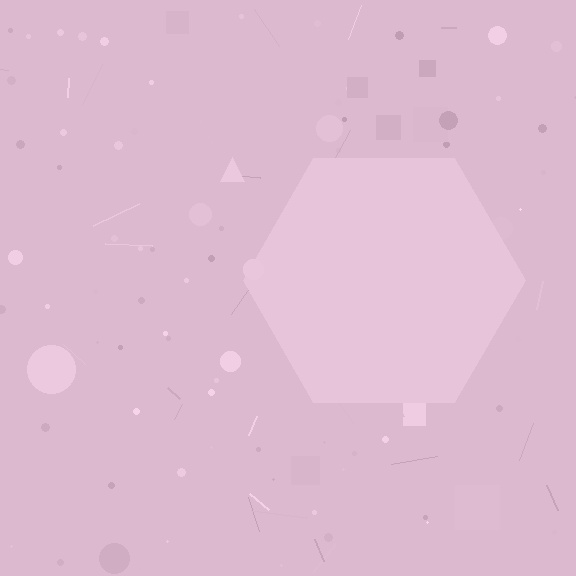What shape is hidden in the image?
A hexagon is hidden in the image.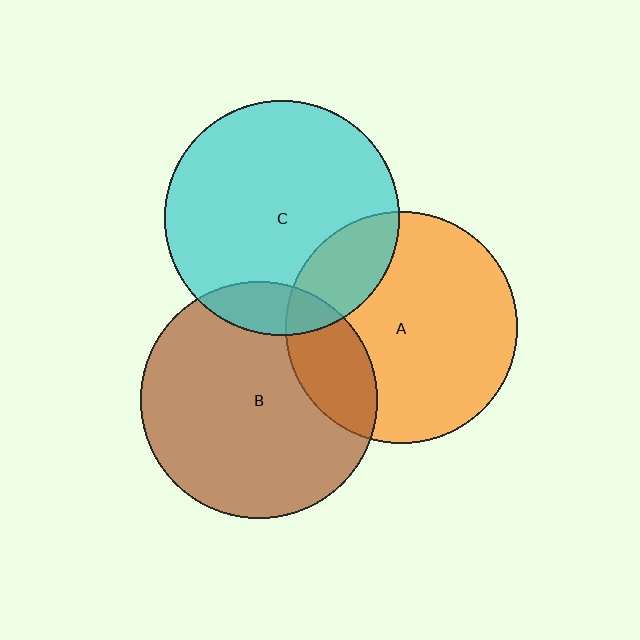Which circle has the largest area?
Circle B (brown).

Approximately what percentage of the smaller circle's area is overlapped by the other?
Approximately 10%.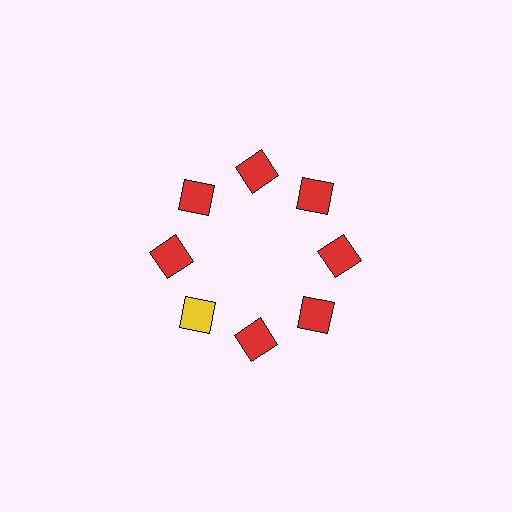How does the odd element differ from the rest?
It has a different color: yellow instead of red.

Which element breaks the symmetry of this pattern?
The yellow square at roughly the 8 o'clock position breaks the symmetry. All other shapes are red squares.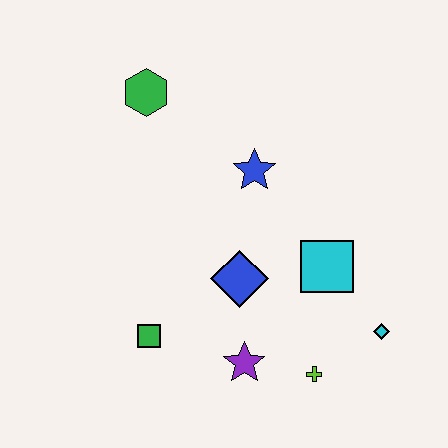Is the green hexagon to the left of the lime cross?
Yes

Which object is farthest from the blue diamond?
The green hexagon is farthest from the blue diamond.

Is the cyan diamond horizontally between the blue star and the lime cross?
No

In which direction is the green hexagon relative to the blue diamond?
The green hexagon is above the blue diamond.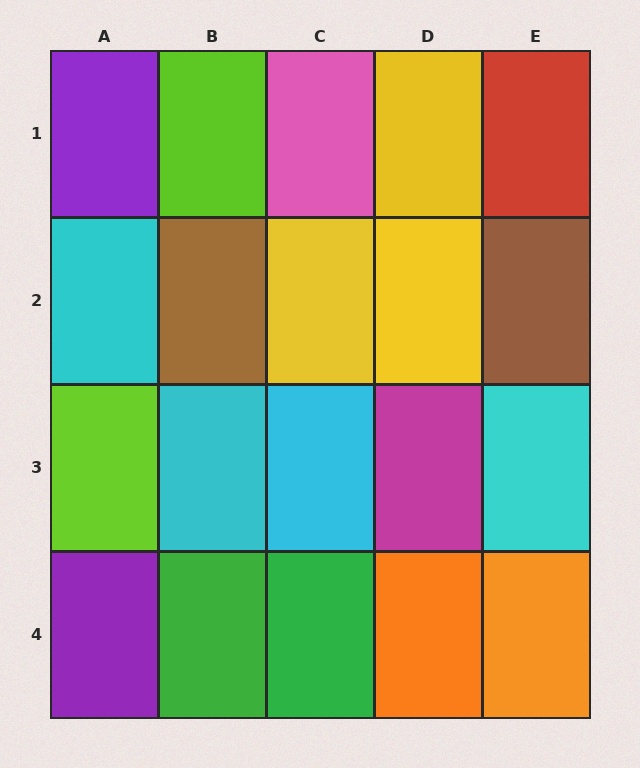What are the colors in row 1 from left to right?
Purple, lime, pink, yellow, red.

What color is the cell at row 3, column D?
Magenta.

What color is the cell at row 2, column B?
Brown.